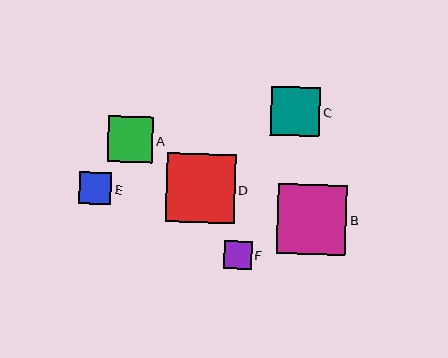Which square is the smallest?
Square F is the smallest with a size of approximately 28 pixels.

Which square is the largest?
Square B is the largest with a size of approximately 69 pixels.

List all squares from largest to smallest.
From largest to smallest: B, D, C, A, E, F.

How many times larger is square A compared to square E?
Square A is approximately 1.4 times the size of square E.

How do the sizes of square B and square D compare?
Square B and square D are approximately the same size.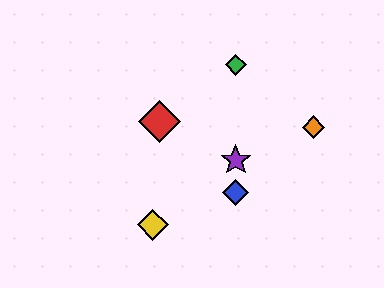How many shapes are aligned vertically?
3 shapes (the blue diamond, the green diamond, the purple star) are aligned vertically.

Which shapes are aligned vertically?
The blue diamond, the green diamond, the purple star are aligned vertically.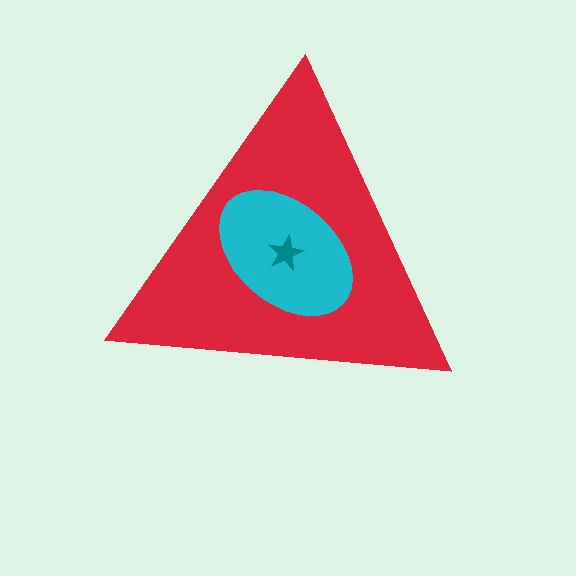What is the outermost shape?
The red triangle.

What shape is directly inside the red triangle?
The cyan ellipse.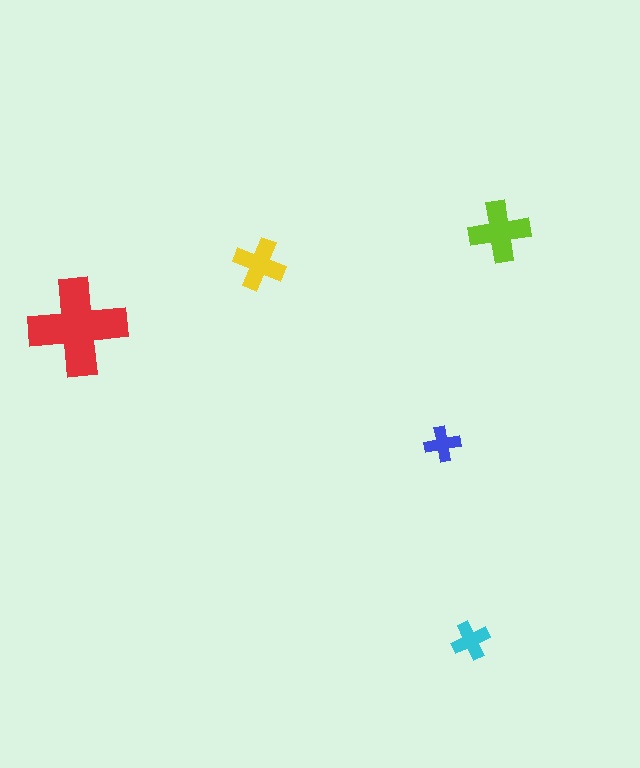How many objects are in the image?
There are 5 objects in the image.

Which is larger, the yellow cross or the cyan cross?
The yellow one.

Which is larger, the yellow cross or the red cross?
The red one.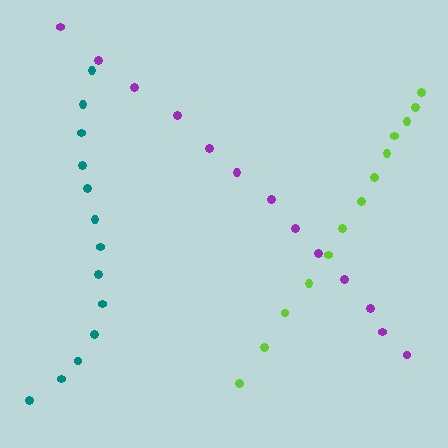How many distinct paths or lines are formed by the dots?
There are 3 distinct paths.